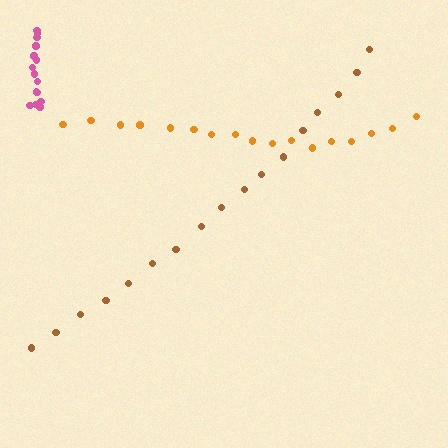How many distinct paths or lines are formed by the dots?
There are 3 distinct paths.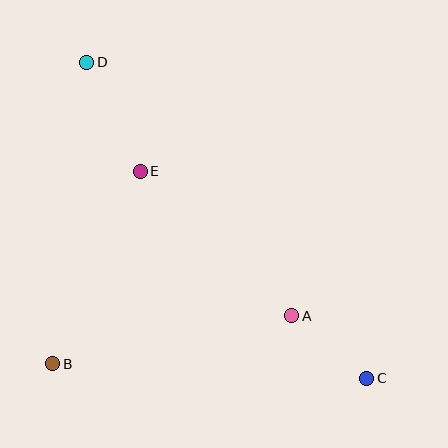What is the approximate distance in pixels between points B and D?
The distance between B and D is approximately 303 pixels.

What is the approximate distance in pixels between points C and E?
The distance between C and E is approximately 307 pixels.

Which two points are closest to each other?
Points A and C are closest to each other.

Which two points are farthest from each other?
Points C and D are farthest from each other.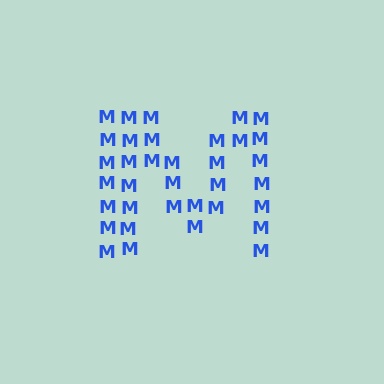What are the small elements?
The small elements are letter M's.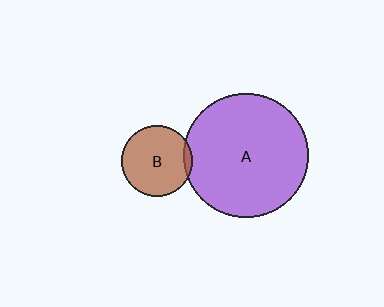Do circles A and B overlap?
Yes.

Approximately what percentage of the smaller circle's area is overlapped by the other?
Approximately 5%.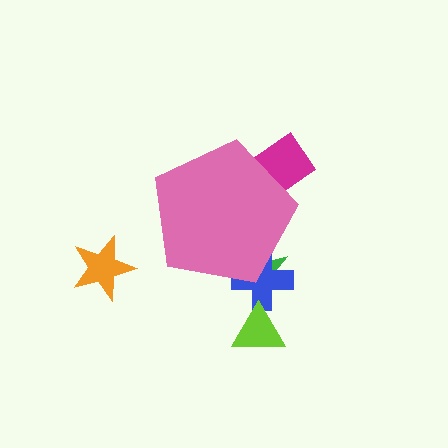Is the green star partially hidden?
Yes, the green star is partially hidden behind the pink pentagon.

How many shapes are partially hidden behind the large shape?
3 shapes are partially hidden.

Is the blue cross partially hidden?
Yes, the blue cross is partially hidden behind the pink pentagon.